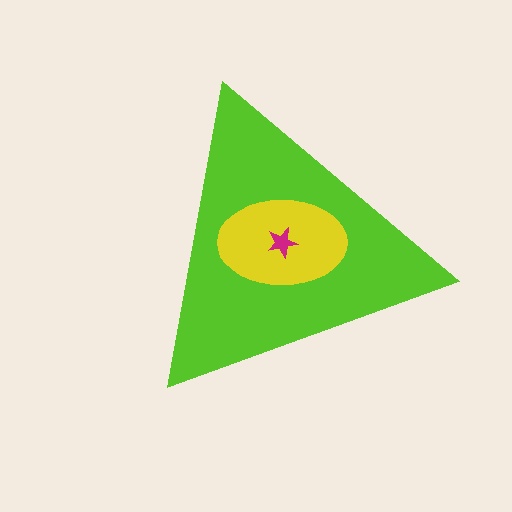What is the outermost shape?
The lime triangle.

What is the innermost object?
The magenta star.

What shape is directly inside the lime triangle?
The yellow ellipse.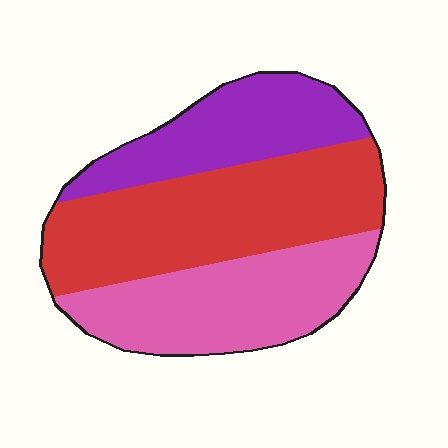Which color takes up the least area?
Purple, at roughly 25%.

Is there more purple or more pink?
Pink.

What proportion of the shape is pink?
Pink covers around 30% of the shape.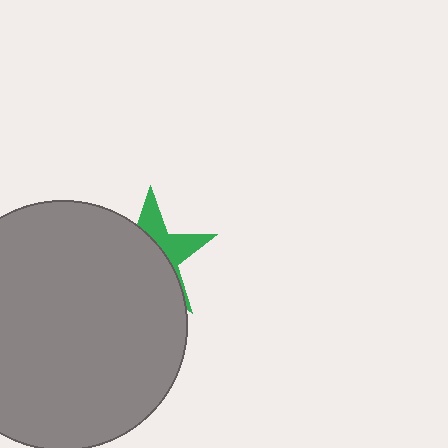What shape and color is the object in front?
The object in front is a gray circle.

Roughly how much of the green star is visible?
A small part of it is visible (roughly 35%).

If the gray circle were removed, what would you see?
You would see the complete green star.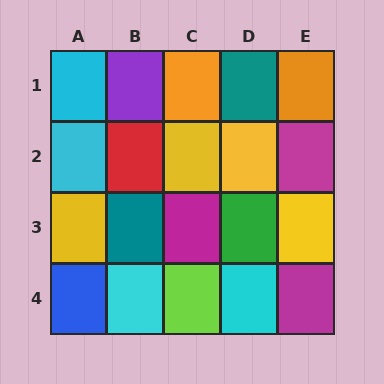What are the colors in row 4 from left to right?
Blue, cyan, lime, cyan, magenta.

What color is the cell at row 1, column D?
Teal.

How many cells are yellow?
4 cells are yellow.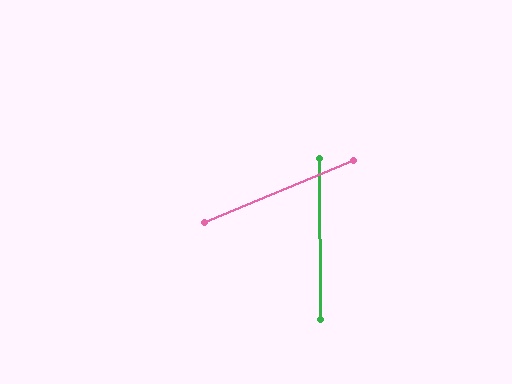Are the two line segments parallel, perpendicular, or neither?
Neither parallel nor perpendicular — they differ by about 68°.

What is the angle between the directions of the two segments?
Approximately 68 degrees.